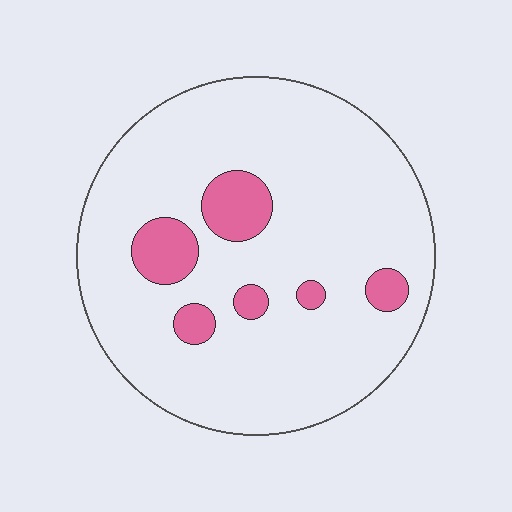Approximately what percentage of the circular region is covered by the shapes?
Approximately 10%.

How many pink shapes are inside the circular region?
6.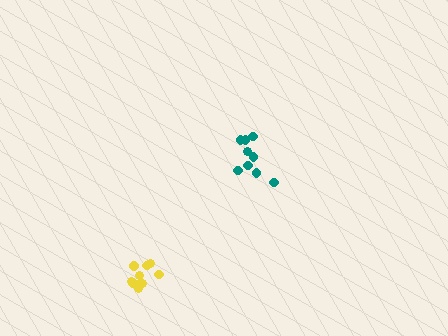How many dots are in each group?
Group 1: 9 dots, Group 2: 10 dots (19 total).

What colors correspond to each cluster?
The clusters are colored: teal, yellow.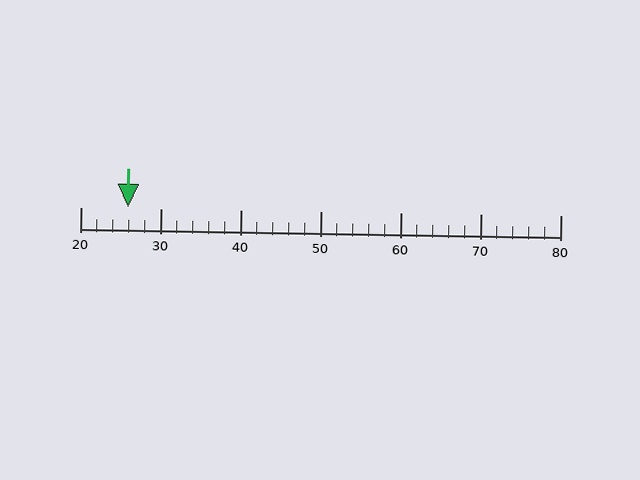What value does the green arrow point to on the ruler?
The green arrow points to approximately 26.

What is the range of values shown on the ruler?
The ruler shows values from 20 to 80.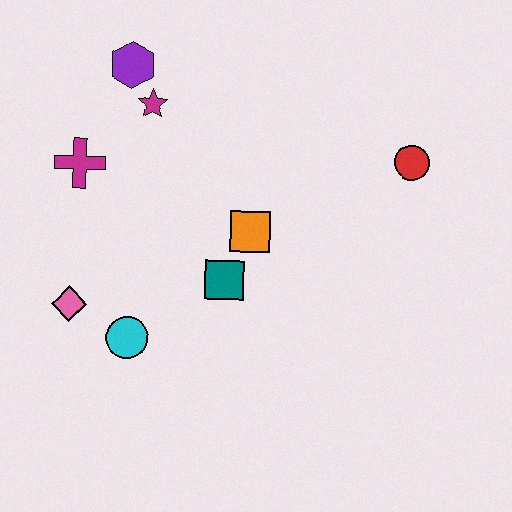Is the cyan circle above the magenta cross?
No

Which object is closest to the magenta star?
The purple hexagon is closest to the magenta star.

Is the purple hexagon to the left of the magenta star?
Yes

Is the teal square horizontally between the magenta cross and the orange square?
Yes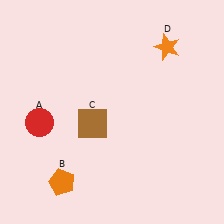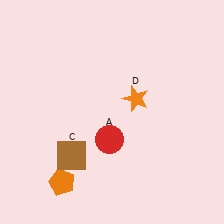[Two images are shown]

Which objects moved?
The objects that moved are: the red circle (A), the brown square (C), the orange star (D).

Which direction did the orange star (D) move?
The orange star (D) moved down.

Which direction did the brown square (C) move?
The brown square (C) moved down.